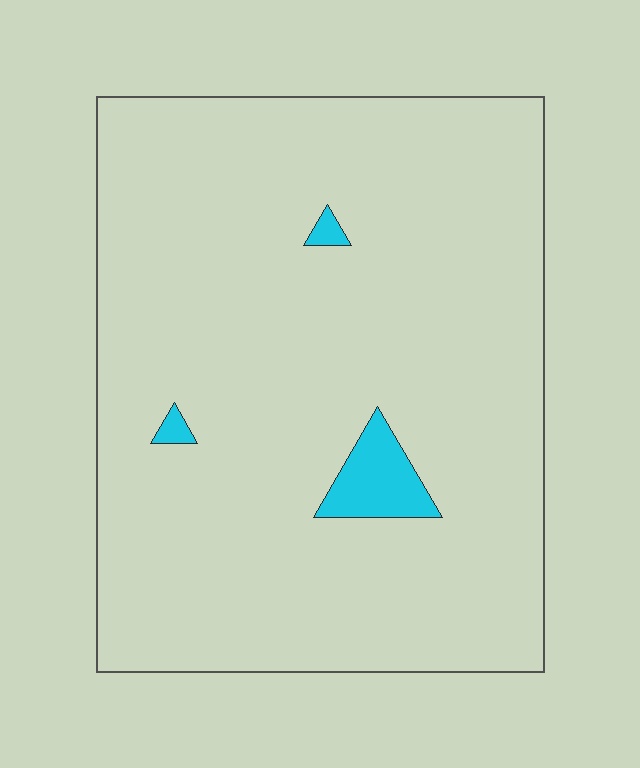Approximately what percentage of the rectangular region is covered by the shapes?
Approximately 5%.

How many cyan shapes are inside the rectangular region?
3.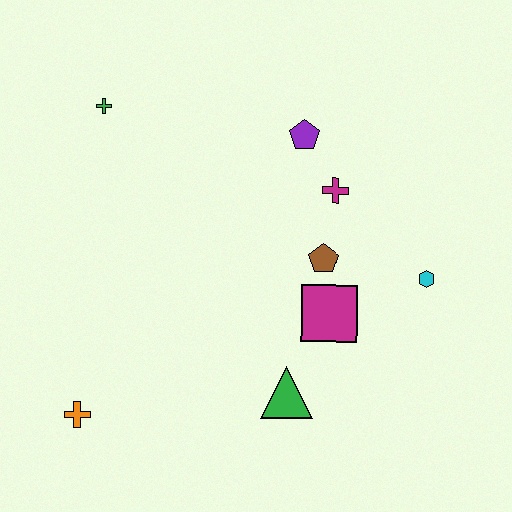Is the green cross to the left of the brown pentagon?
Yes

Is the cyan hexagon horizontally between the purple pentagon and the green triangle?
No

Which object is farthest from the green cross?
The cyan hexagon is farthest from the green cross.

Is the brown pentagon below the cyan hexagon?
No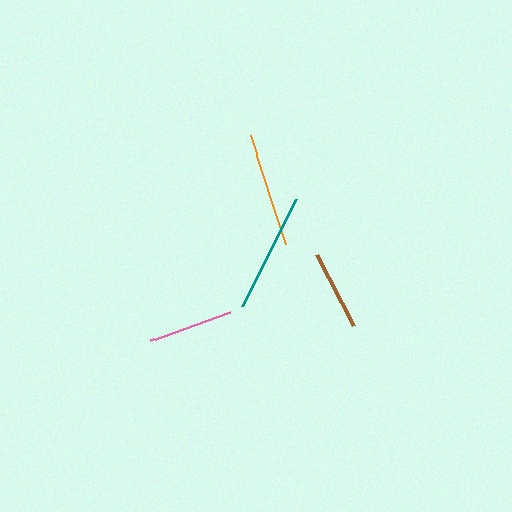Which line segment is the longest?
The teal line is the longest at approximately 119 pixels.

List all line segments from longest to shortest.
From longest to shortest: teal, orange, pink, brown.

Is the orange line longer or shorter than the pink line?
The orange line is longer than the pink line.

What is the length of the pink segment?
The pink segment is approximately 85 pixels long.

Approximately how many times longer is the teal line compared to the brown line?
The teal line is approximately 1.5 times the length of the brown line.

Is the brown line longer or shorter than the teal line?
The teal line is longer than the brown line.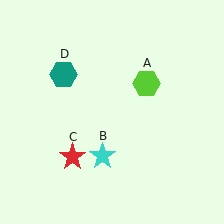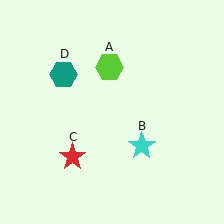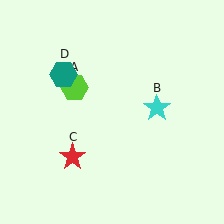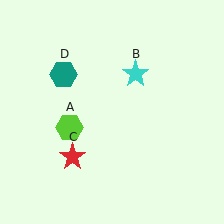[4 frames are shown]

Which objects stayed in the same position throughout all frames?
Red star (object C) and teal hexagon (object D) remained stationary.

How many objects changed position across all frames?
2 objects changed position: lime hexagon (object A), cyan star (object B).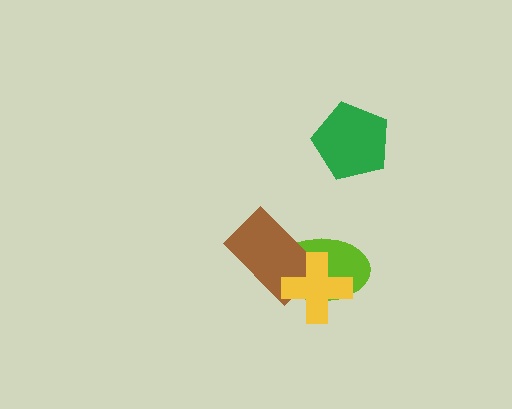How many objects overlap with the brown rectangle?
2 objects overlap with the brown rectangle.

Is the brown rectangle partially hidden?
Yes, it is partially covered by another shape.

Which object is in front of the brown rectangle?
The yellow cross is in front of the brown rectangle.